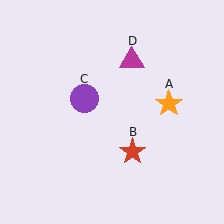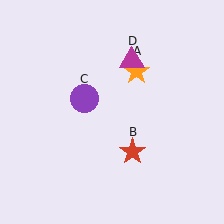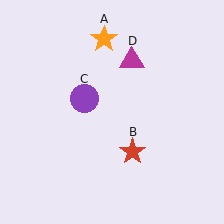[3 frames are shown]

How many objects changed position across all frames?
1 object changed position: orange star (object A).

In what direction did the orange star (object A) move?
The orange star (object A) moved up and to the left.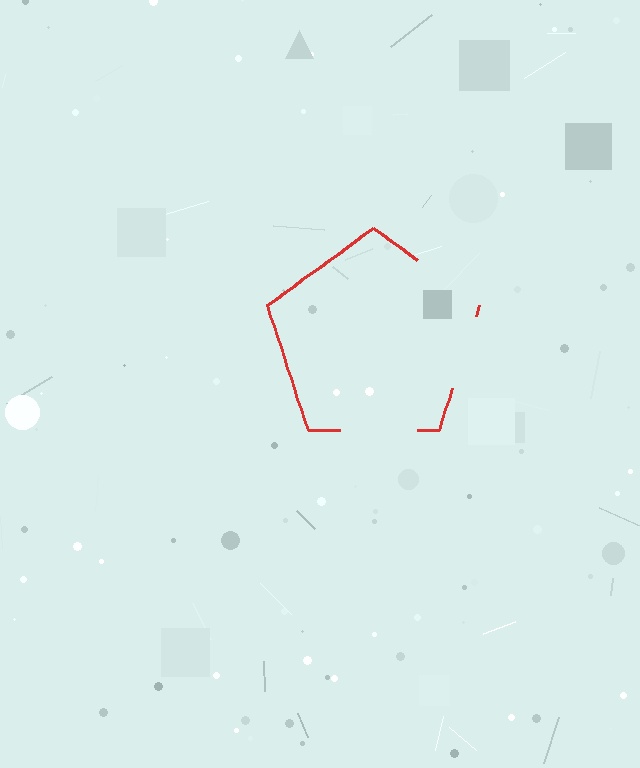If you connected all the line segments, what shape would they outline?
They would outline a pentagon.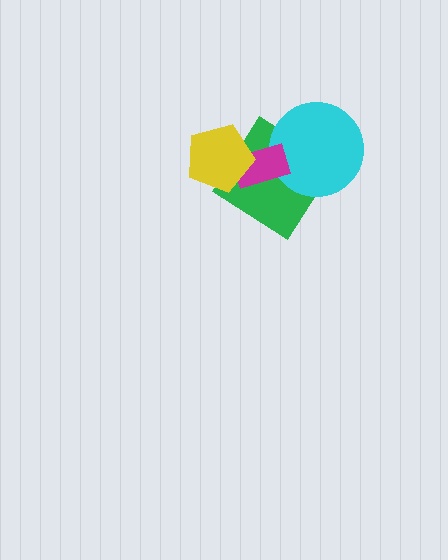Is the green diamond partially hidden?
Yes, it is partially covered by another shape.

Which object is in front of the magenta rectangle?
The yellow pentagon is in front of the magenta rectangle.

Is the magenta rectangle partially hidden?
Yes, it is partially covered by another shape.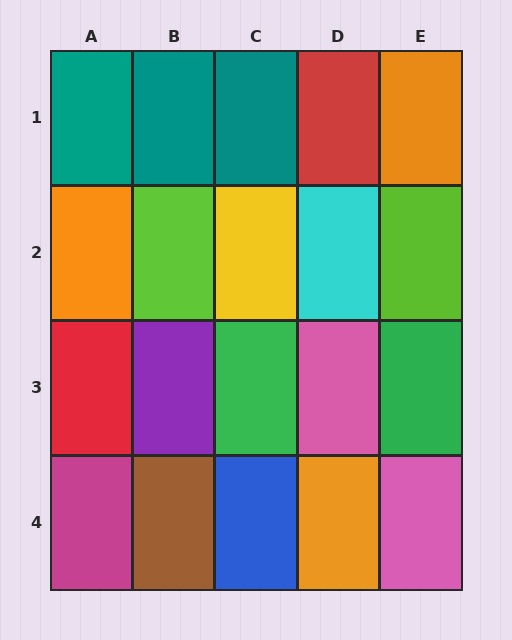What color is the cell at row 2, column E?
Lime.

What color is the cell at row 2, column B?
Lime.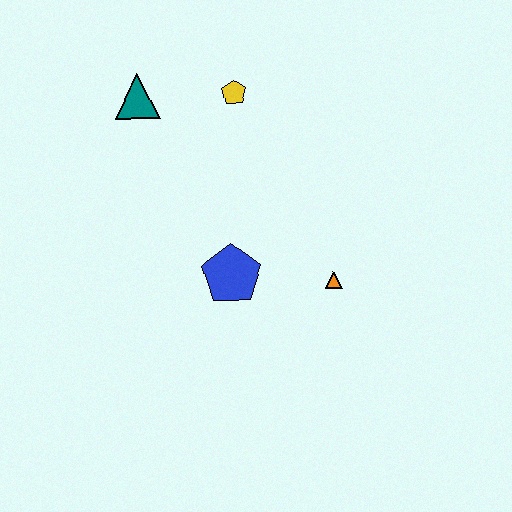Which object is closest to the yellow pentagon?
The teal triangle is closest to the yellow pentagon.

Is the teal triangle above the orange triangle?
Yes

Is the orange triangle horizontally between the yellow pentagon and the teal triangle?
No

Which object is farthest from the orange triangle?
The teal triangle is farthest from the orange triangle.